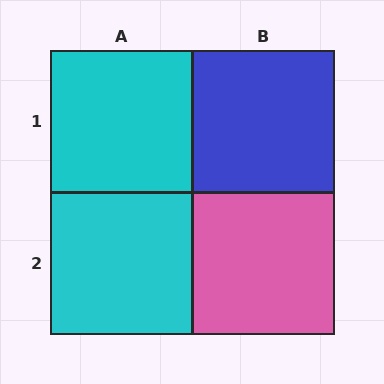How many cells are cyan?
2 cells are cyan.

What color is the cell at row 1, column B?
Blue.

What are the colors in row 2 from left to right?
Cyan, pink.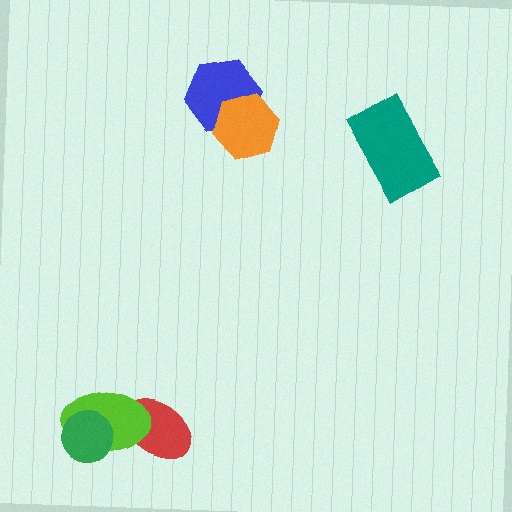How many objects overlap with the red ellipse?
1 object overlaps with the red ellipse.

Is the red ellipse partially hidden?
Yes, it is partially covered by another shape.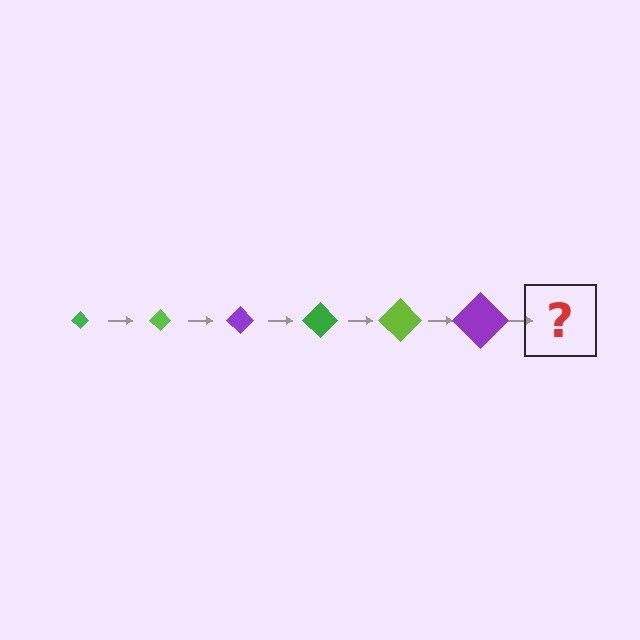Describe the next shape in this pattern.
It should be a green diamond, larger than the previous one.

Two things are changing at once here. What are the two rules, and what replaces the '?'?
The two rules are that the diamond grows larger each step and the color cycles through green, lime, and purple. The '?' should be a green diamond, larger than the previous one.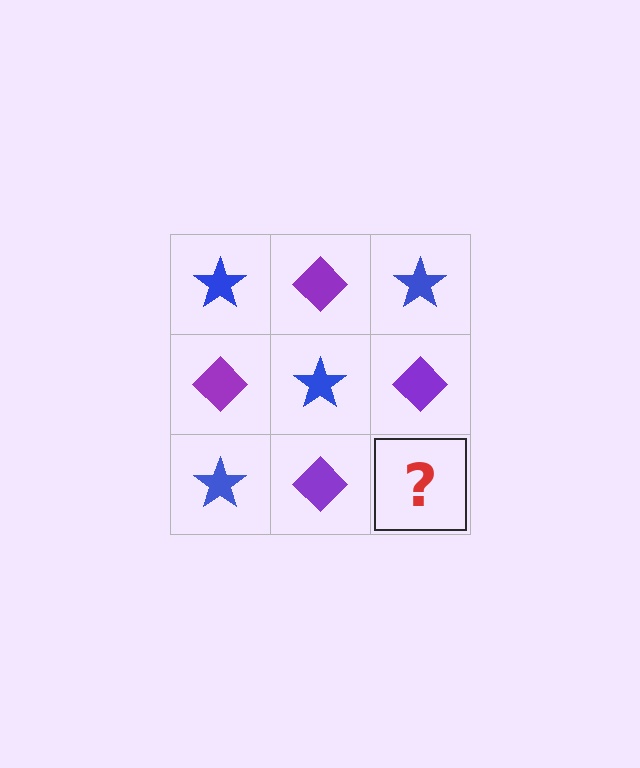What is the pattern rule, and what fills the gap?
The rule is that it alternates blue star and purple diamond in a checkerboard pattern. The gap should be filled with a blue star.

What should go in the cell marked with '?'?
The missing cell should contain a blue star.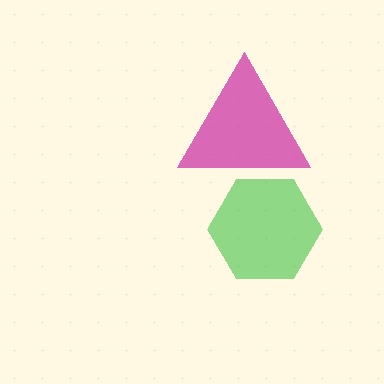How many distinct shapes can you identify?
There are 2 distinct shapes: a green hexagon, a magenta triangle.